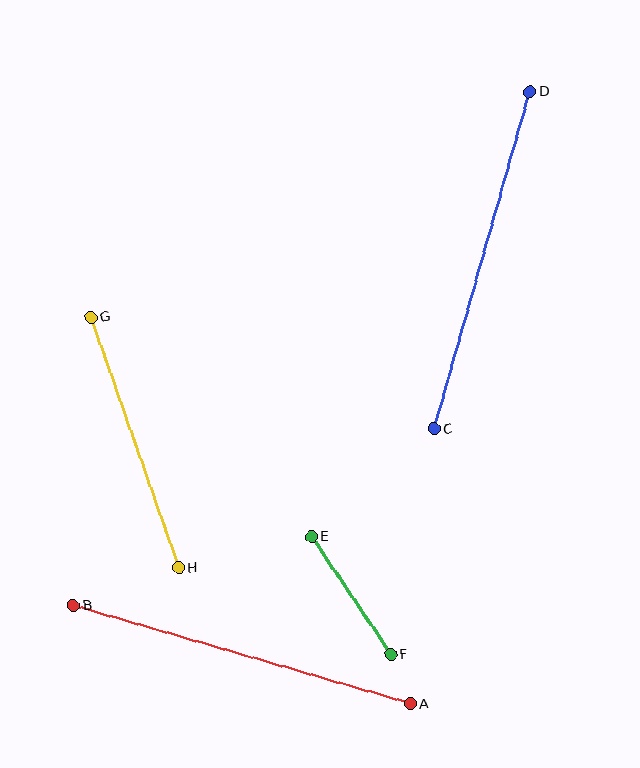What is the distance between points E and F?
The distance is approximately 142 pixels.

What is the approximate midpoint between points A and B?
The midpoint is at approximately (242, 655) pixels.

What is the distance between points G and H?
The distance is approximately 265 pixels.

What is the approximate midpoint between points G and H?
The midpoint is at approximately (135, 443) pixels.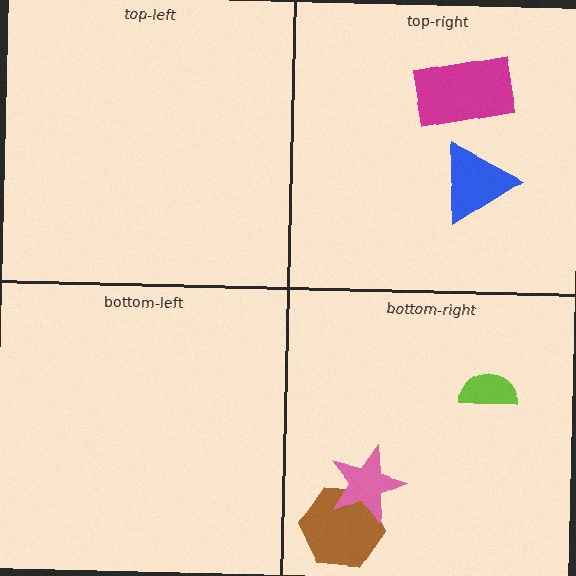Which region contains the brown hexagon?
The bottom-right region.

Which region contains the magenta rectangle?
The top-right region.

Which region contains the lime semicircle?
The bottom-right region.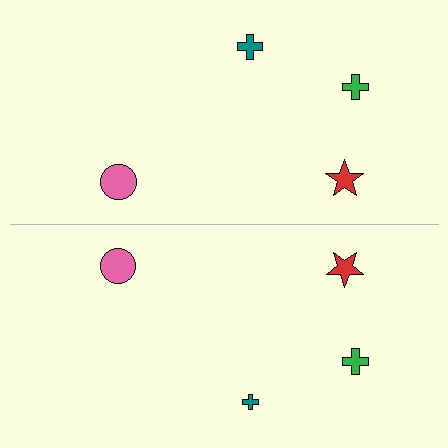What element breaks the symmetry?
The teal cross on the bottom side has a different size than its mirror counterpart.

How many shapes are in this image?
There are 8 shapes in this image.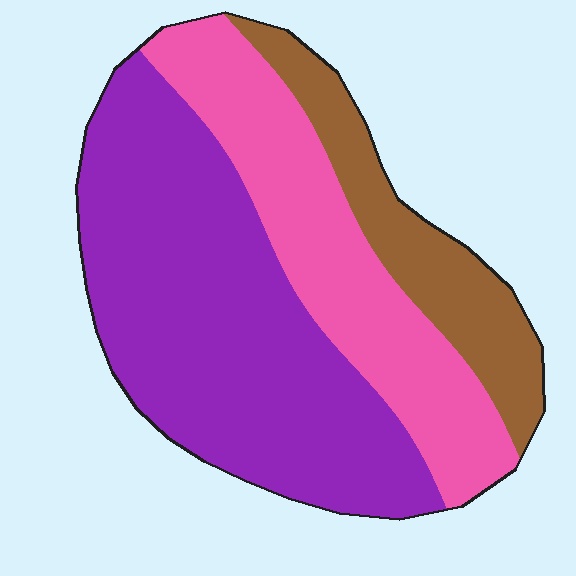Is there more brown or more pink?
Pink.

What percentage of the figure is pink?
Pink covers around 30% of the figure.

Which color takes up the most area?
Purple, at roughly 50%.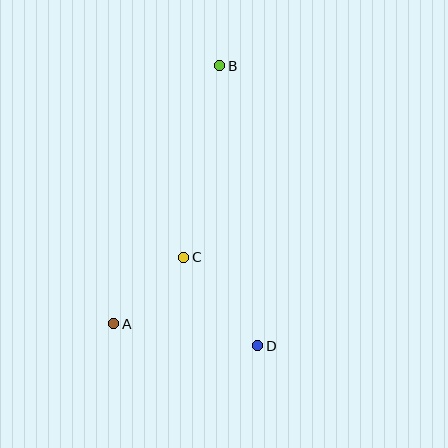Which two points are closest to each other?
Points A and C are closest to each other.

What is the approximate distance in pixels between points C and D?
The distance between C and D is approximately 115 pixels.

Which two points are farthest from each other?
Points B and D are farthest from each other.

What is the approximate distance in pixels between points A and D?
The distance between A and D is approximately 146 pixels.